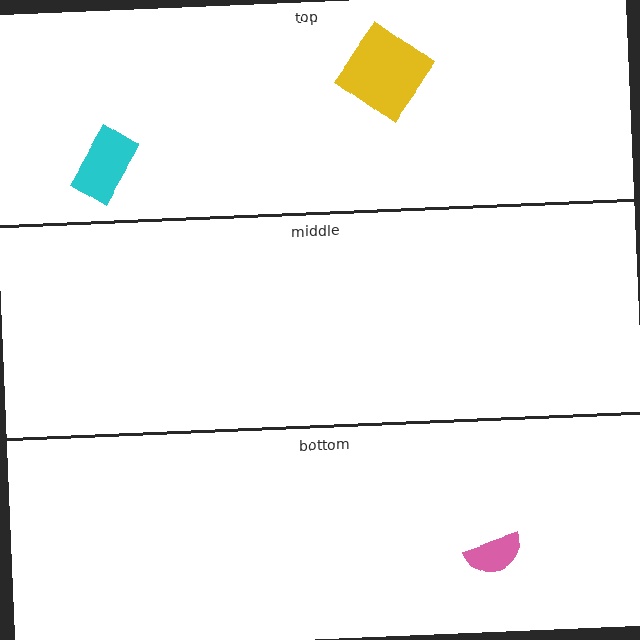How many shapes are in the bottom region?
1.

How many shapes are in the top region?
2.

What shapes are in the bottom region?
The pink semicircle.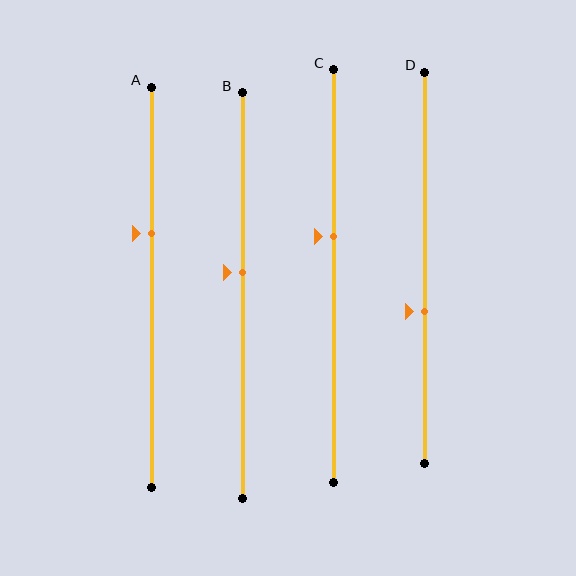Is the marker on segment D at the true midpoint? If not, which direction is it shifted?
No, the marker on segment D is shifted downward by about 11% of the segment length.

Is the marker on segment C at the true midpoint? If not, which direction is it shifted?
No, the marker on segment C is shifted upward by about 10% of the segment length.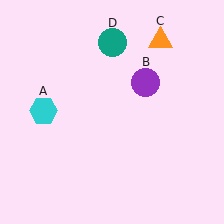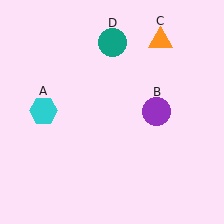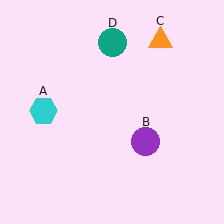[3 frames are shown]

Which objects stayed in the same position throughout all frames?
Cyan hexagon (object A) and orange triangle (object C) and teal circle (object D) remained stationary.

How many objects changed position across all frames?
1 object changed position: purple circle (object B).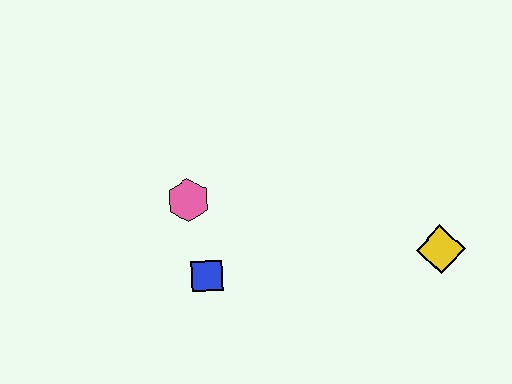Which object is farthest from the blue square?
The yellow diamond is farthest from the blue square.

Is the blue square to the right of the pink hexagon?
Yes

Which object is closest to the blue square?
The pink hexagon is closest to the blue square.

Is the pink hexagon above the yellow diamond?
Yes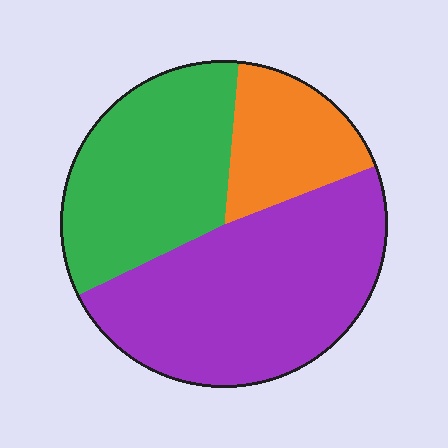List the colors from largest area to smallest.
From largest to smallest: purple, green, orange.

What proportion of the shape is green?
Green takes up between a third and a half of the shape.